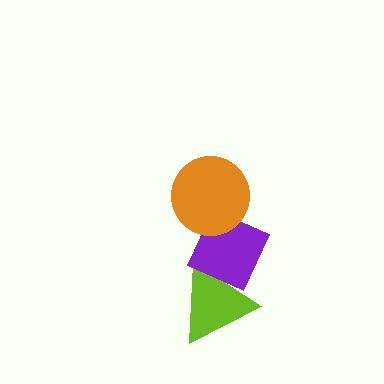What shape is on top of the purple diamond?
The orange circle is on top of the purple diamond.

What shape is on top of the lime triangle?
The purple diamond is on top of the lime triangle.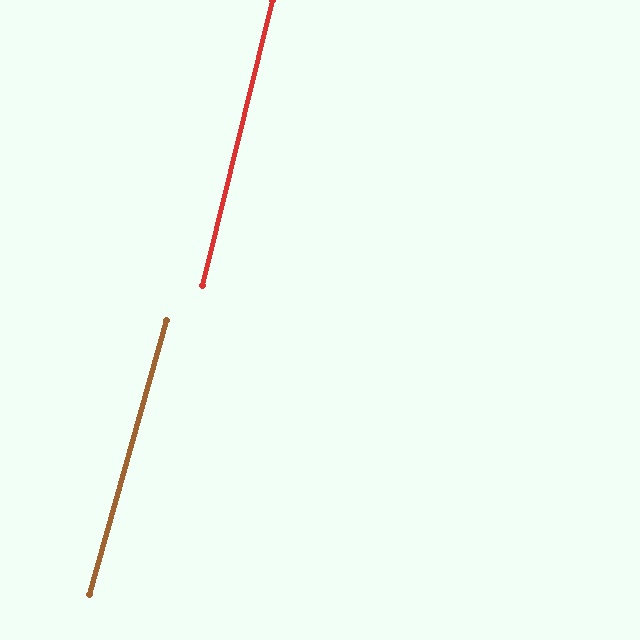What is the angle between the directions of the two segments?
Approximately 2 degrees.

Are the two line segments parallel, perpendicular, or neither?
Parallel — their directions differ by only 1.9°.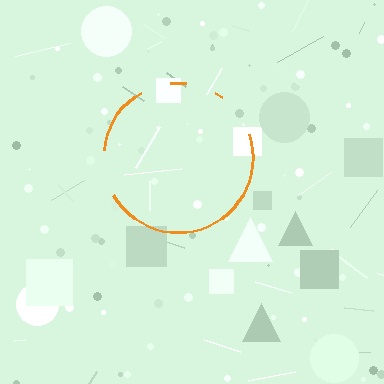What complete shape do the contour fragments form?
The contour fragments form a circle.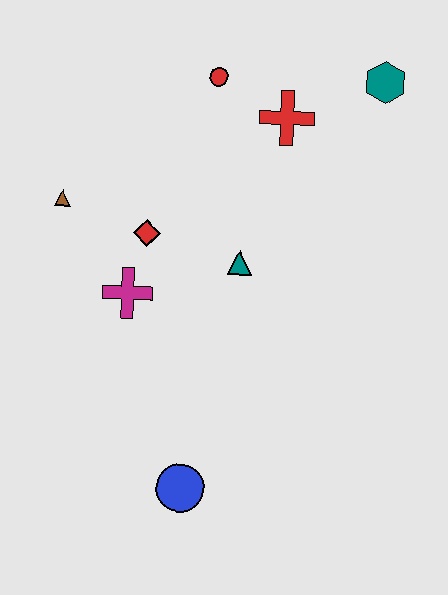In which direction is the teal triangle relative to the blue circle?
The teal triangle is above the blue circle.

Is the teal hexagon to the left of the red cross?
No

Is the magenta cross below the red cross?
Yes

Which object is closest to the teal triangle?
The red diamond is closest to the teal triangle.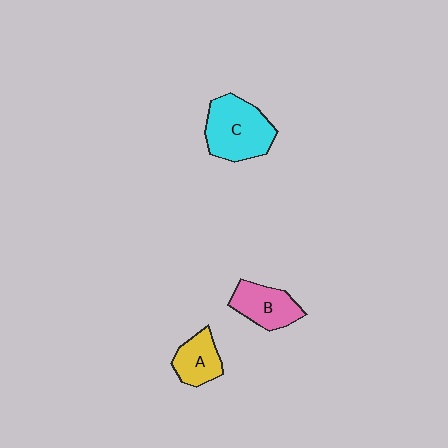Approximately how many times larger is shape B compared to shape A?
Approximately 1.2 times.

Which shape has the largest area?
Shape C (cyan).